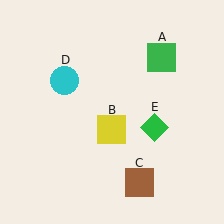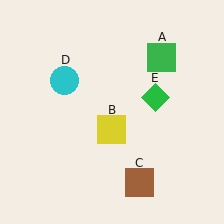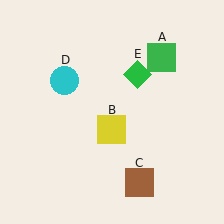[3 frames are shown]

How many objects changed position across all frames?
1 object changed position: green diamond (object E).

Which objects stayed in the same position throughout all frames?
Green square (object A) and yellow square (object B) and brown square (object C) and cyan circle (object D) remained stationary.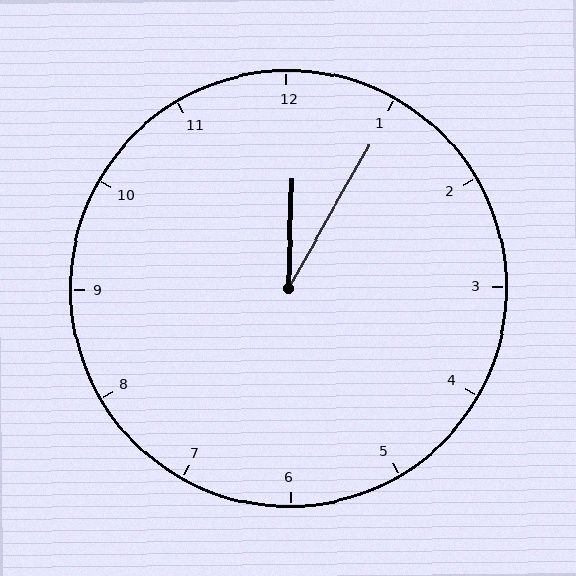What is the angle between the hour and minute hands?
Approximately 28 degrees.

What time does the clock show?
12:05.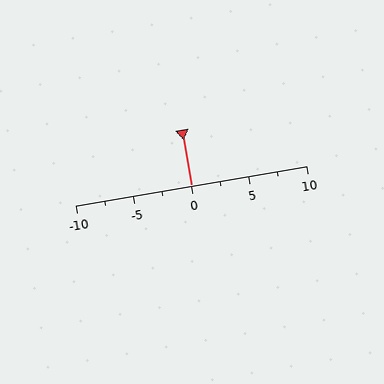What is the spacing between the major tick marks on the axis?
The major ticks are spaced 5 apart.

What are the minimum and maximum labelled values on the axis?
The axis runs from -10 to 10.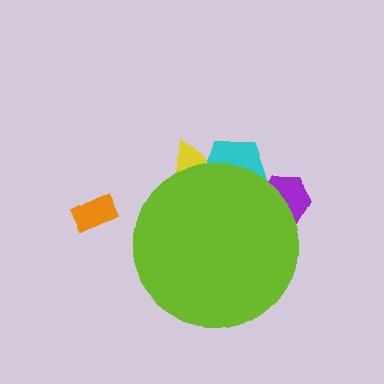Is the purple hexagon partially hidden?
Yes, the purple hexagon is partially hidden behind the lime circle.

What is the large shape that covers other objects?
A lime circle.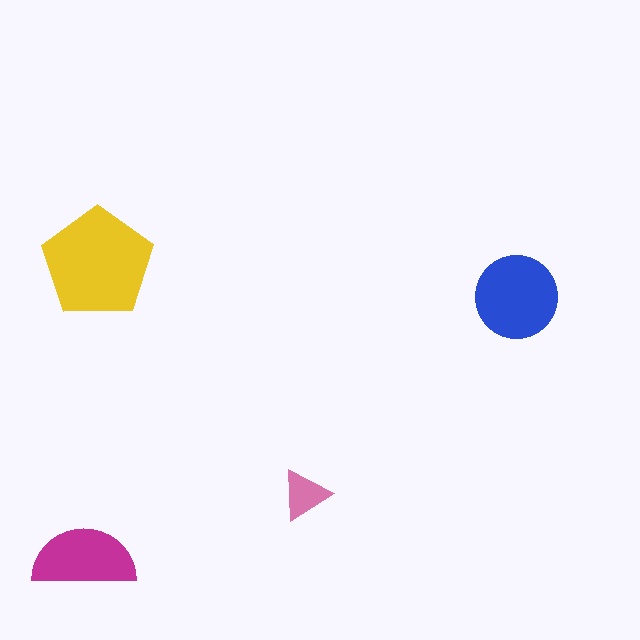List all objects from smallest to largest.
The pink triangle, the magenta semicircle, the blue circle, the yellow pentagon.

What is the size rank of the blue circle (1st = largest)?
2nd.